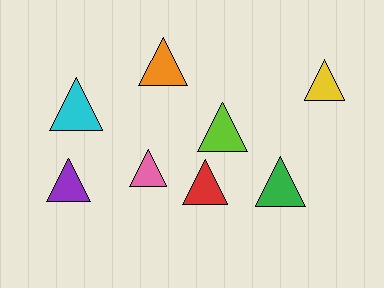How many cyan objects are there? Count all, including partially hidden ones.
There is 1 cyan object.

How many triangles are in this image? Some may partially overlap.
There are 8 triangles.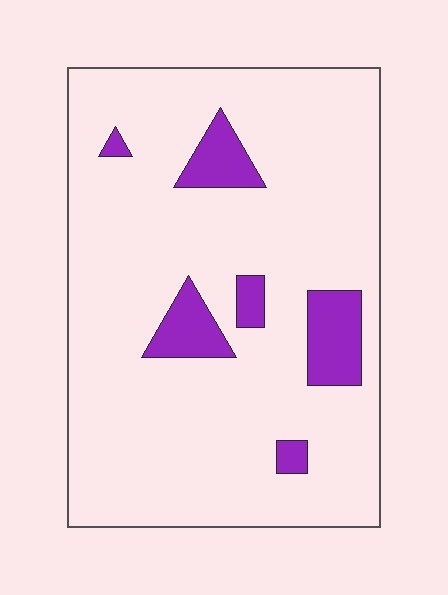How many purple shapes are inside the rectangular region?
6.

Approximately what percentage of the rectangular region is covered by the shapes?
Approximately 10%.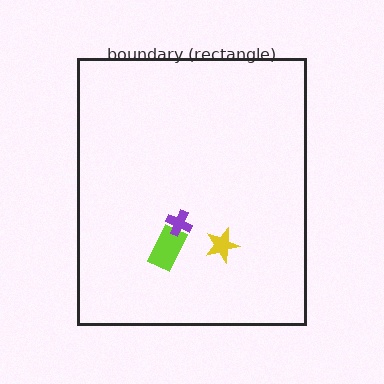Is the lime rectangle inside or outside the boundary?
Inside.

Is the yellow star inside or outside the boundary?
Inside.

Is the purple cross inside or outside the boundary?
Inside.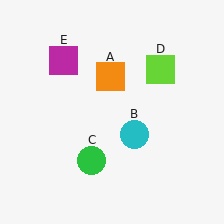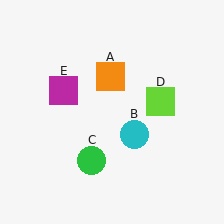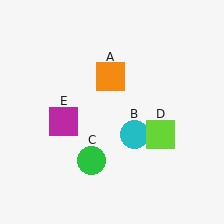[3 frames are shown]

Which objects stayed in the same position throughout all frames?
Orange square (object A) and cyan circle (object B) and green circle (object C) remained stationary.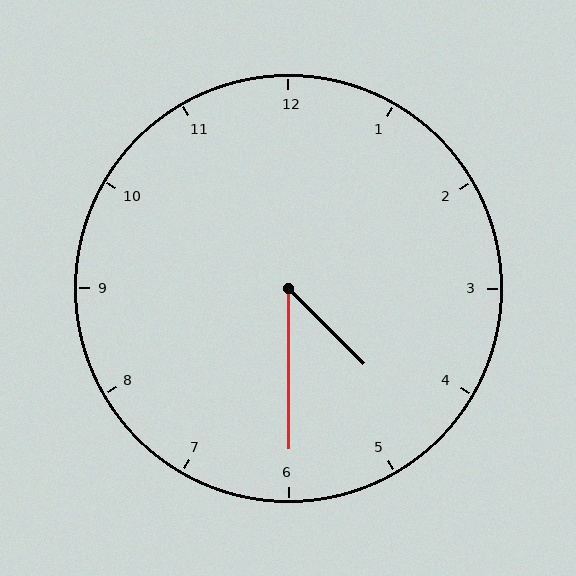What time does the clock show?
4:30.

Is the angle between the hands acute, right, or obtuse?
It is acute.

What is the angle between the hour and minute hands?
Approximately 45 degrees.